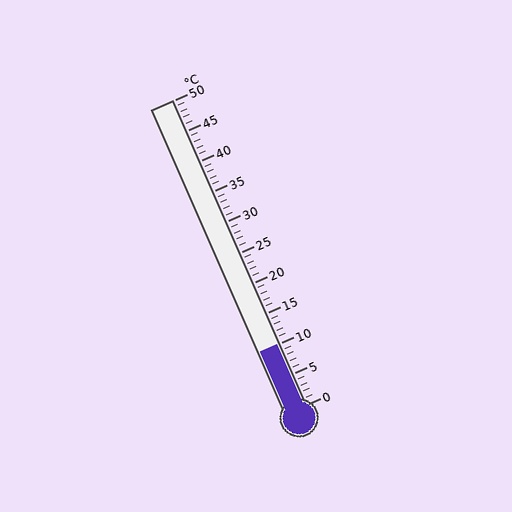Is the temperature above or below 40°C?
The temperature is below 40°C.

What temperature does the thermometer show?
The thermometer shows approximately 10°C.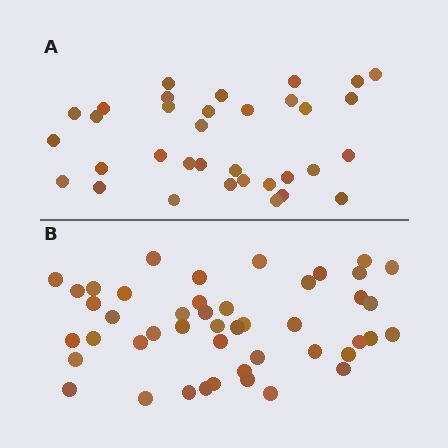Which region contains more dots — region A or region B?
Region B (the bottom region) has more dots.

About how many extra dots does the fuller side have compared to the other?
Region B has roughly 12 or so more dots than region A.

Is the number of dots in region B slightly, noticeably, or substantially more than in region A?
Region B has noticeably more, but not dramatically so. The ratio is roughly 1.4 to 1.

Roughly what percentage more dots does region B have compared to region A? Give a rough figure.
About 35% more.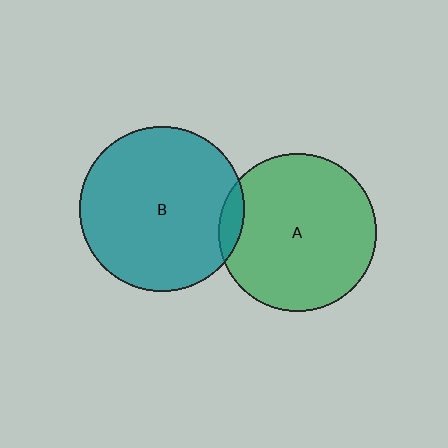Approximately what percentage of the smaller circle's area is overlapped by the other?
Approximately 5%.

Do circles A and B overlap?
Yes.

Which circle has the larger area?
Circle B (teal).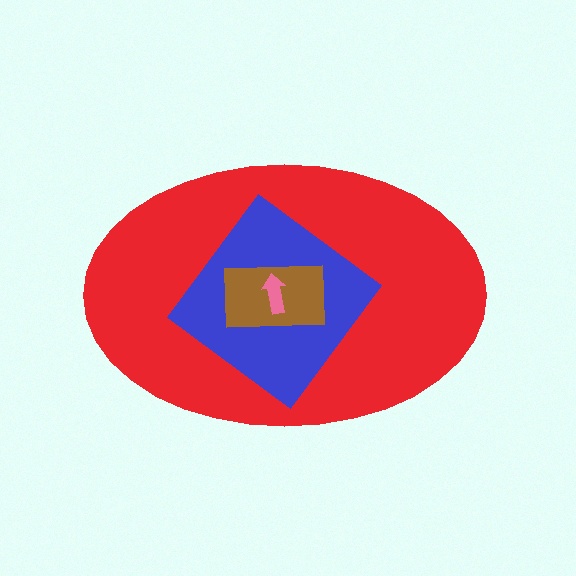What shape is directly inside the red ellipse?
The blue diamond.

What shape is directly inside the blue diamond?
The brown rectangle.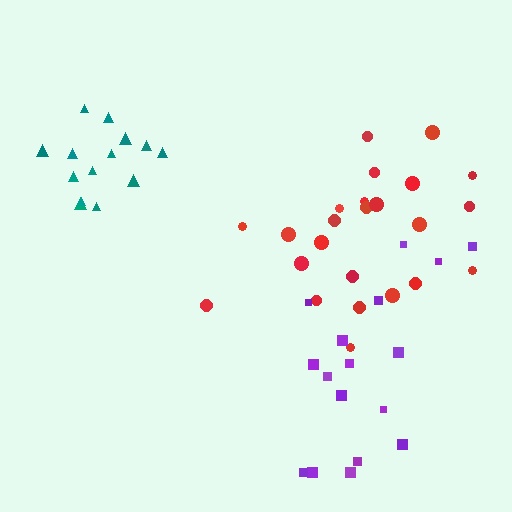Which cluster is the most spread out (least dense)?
Purple.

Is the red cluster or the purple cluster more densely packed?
Red.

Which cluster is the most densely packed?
Teal.